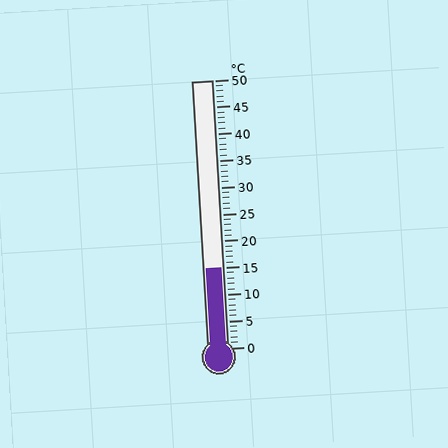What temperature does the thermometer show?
The thermometer shows approximately 15°C.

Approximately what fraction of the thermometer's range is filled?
The thermometer is filled to approximately 30% of its range.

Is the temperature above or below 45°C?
The temperature is below 45°C.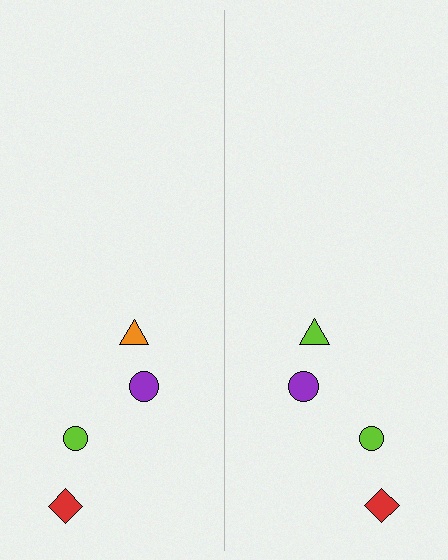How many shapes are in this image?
There are 8 shapes in this image.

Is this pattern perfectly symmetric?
No, the pattern is not perfectly symmetric. The lime triangle on the right side breaks the symmetry — its mirror counterpart is orange.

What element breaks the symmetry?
The lime triangle on the right side breaks the symmetry — its mirror counterpart is orange.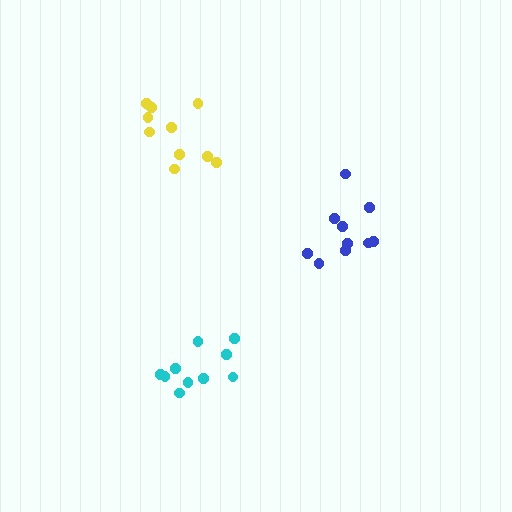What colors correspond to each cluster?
The clusters are colored: blue, cyan, yellow.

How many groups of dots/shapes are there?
There are 3 groups.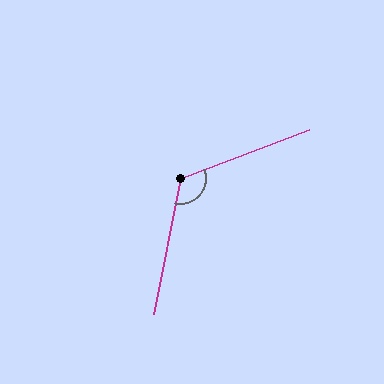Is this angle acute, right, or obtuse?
It is obtuse.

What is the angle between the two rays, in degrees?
Approximately 122 degrees.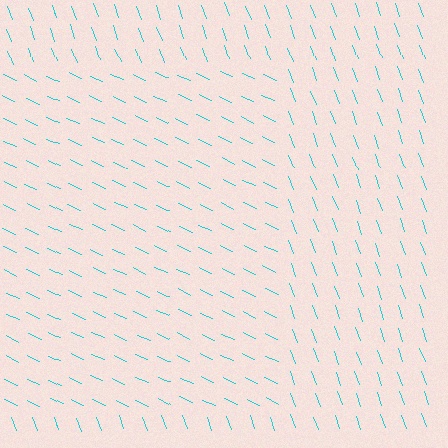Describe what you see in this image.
The image is filled with small cyan line segments. A rectangle region in the image has lines oriented differently from the surrounding lines, creating a visible texture boundary.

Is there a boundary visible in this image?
Yes, there is a texture boundary formed by a change in line orientation.